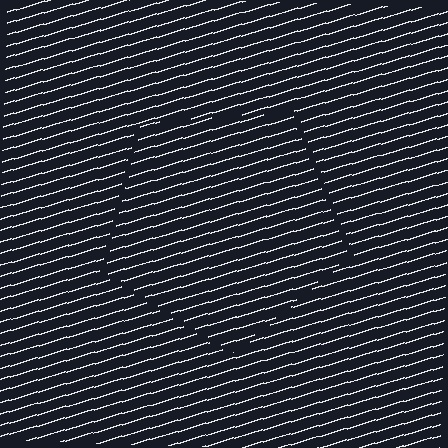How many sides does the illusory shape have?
5 sides — the line-ends trace a pentagon.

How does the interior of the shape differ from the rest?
The interior of the shape contains the same grating, shifted by half a period — the contour is defined by the phase discontinuity where line-ends from the inner and outer gratings abut.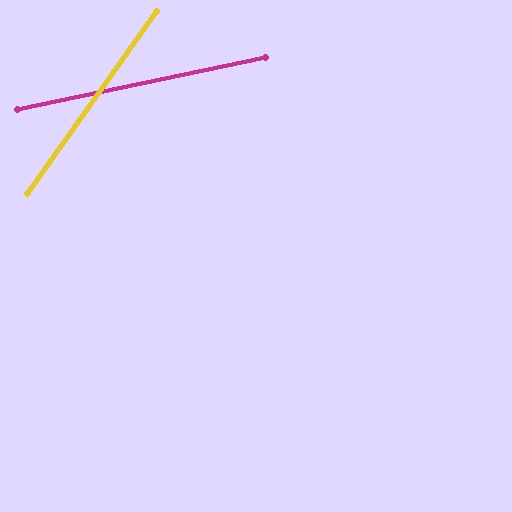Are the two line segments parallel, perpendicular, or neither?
Neither parallel nor perpendicular — they differ by about 43°.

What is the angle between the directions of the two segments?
Approximately 43 degrees.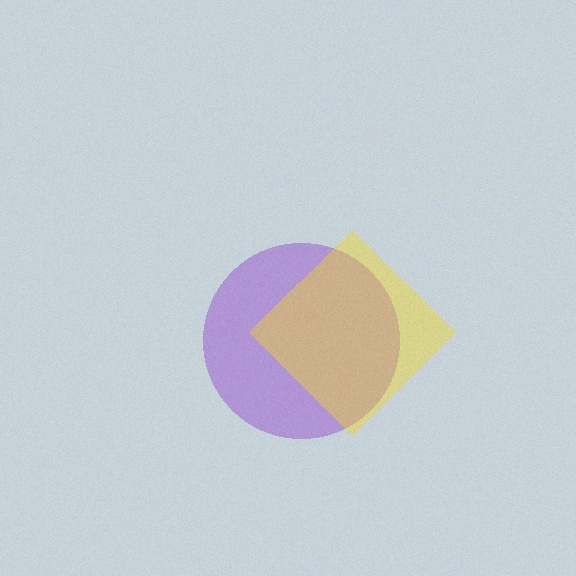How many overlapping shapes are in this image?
There are 2 overlapping shapes in the image.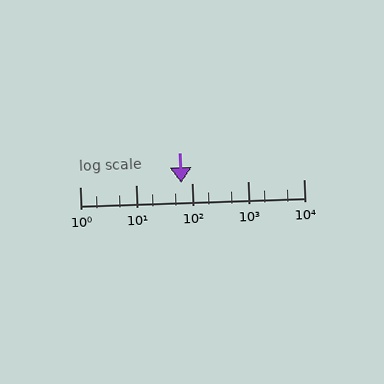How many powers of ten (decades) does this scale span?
The scale spans 4 decades, from 1 to 10000.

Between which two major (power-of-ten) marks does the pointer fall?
The pointer is between 10 and 100.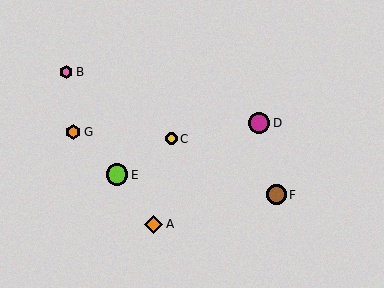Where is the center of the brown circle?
The center of the brown circle is at (276, 195).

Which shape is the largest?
The lime circle (labeled E) is the largest.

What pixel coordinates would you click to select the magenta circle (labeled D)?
Click at (259, 123) to select the magenta circle D.